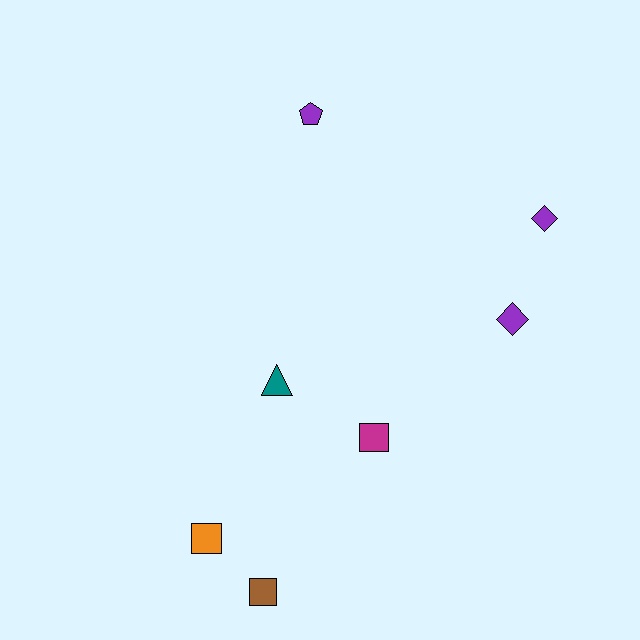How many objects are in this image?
There are 7 objects.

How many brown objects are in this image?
There is 1 brown object.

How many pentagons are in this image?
There is 1 pentagon.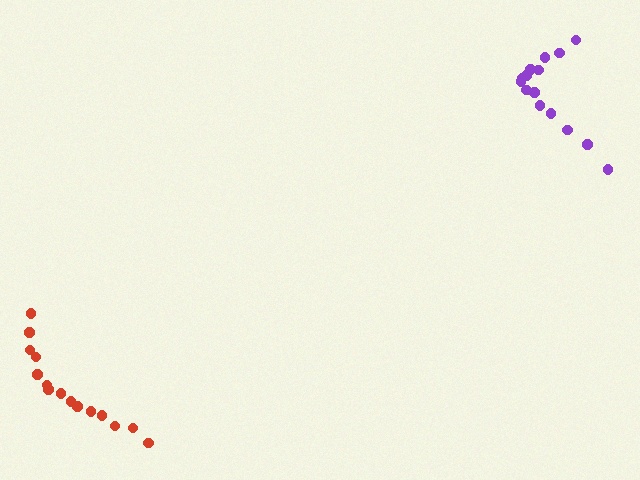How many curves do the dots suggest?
There are 2 distinct paths.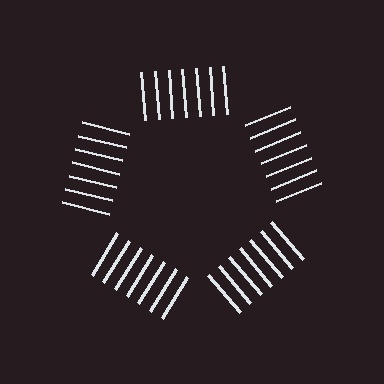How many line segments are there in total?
35 — 7 along each of the 5 edges.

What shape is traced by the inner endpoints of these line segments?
An illusory pentagon — the line segments terminate on its edges but no continuous stroke is drawn.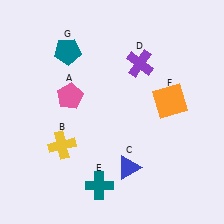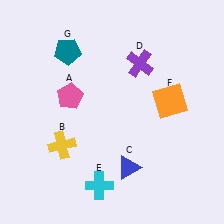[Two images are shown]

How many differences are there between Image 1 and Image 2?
There is 1 difference between the two images.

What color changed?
The cross (E) changed from teal in Image 1 to cyan in Image 2.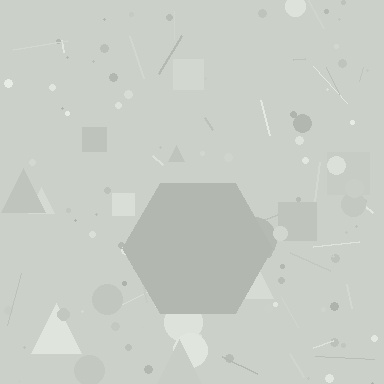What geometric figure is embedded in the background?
A hexagon is embedded in the background.